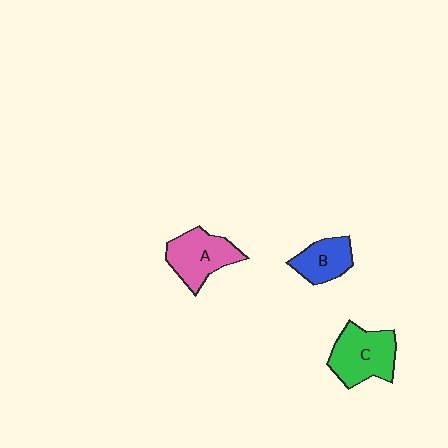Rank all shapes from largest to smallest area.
From largest to smallest: C (green), A (pink), B (blue).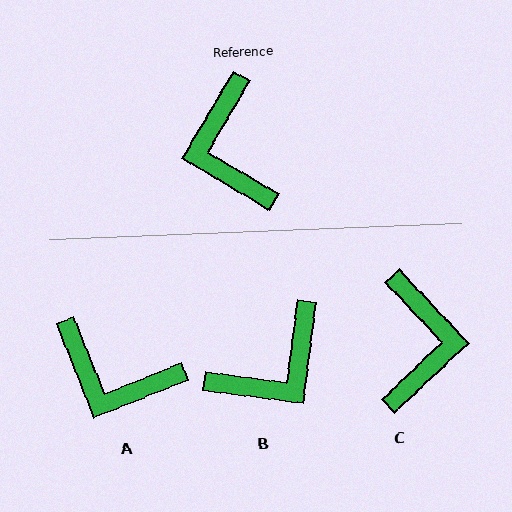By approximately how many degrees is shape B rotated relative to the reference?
Approximately 113 degrees counter-clockwise.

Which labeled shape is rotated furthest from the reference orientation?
C, about 164 degrees away.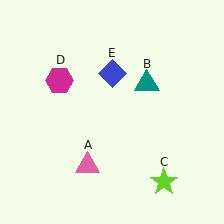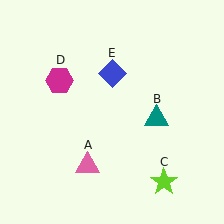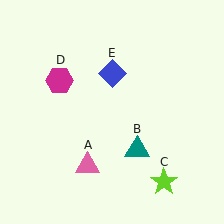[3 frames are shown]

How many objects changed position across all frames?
1 object changed position: teal triangle (object B).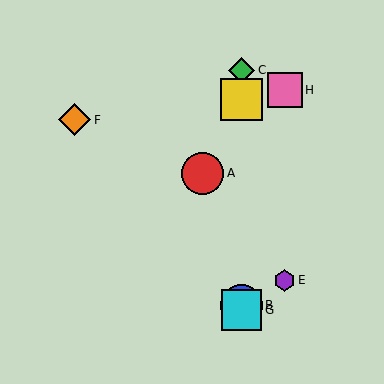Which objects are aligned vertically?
Objects B, C, D, G are aligned vertically.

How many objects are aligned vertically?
4 objects (B, C, D, G) are aligned vertically.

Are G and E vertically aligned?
No, G is at x≈241 and E is at x≈284.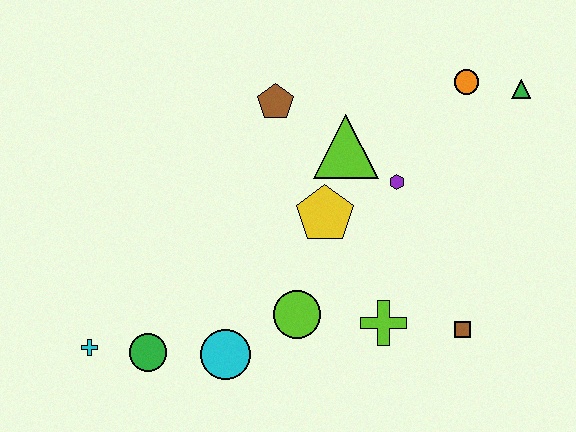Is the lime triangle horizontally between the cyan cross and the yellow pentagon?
No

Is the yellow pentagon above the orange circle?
No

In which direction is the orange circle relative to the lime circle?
The orange circle is above the lime circle.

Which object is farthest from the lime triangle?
The cyan cross is farthest from the lime triangle.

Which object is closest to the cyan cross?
The green circle is closest to the cyan cross.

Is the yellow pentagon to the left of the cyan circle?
No